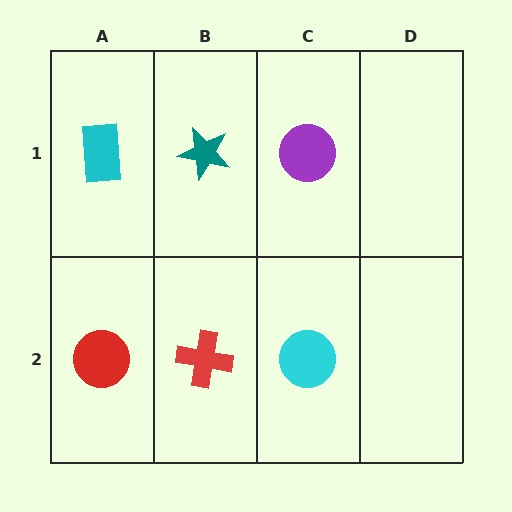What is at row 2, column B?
A red cross.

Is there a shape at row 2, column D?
No, that cell is empty.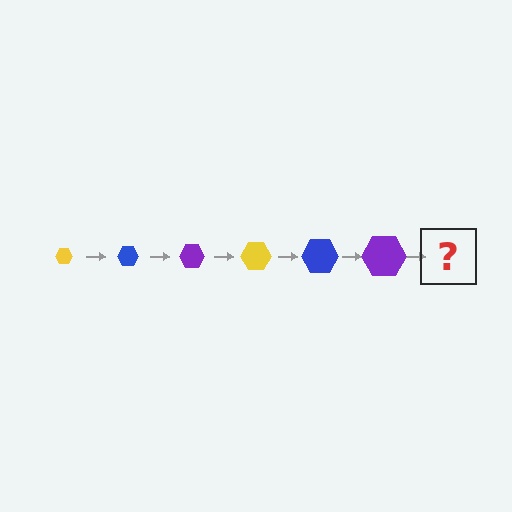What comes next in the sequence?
The next element should be a yellow hexagon, larger than the previous one.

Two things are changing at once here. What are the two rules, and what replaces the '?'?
The two rules are that the hexagon grows larger each step and the color cycles through yellow, blue, and purple. The '?' should be a yellow hexagon, larger than the previous one.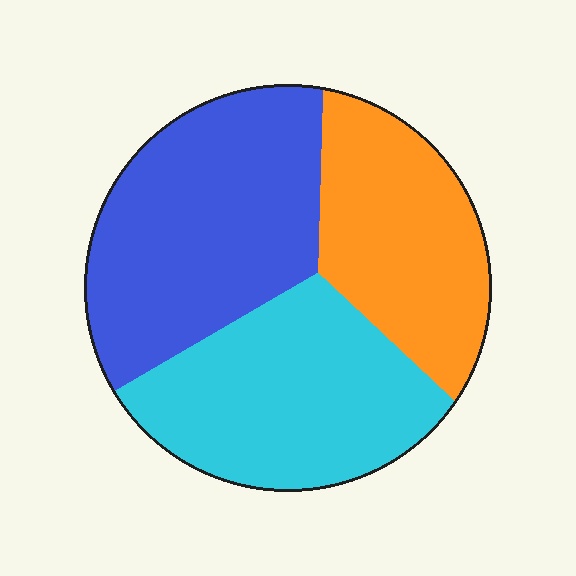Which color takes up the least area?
Orange, at roughly 25%.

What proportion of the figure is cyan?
Cyan takes up about one third (1/3) of the figure.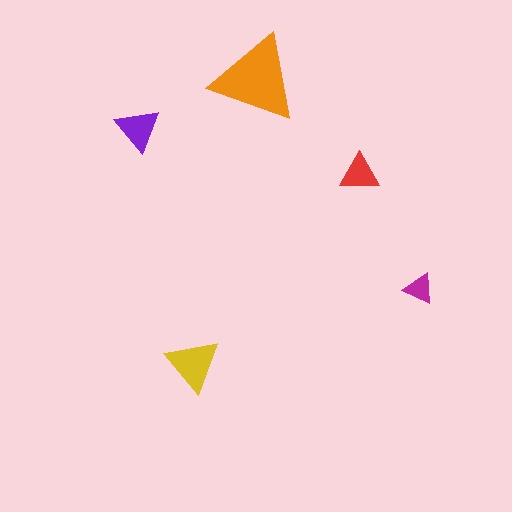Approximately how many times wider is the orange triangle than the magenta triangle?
About 3 times wider.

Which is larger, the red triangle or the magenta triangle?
The red one.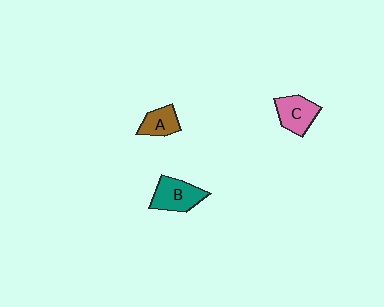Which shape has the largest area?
Shape B (teal).